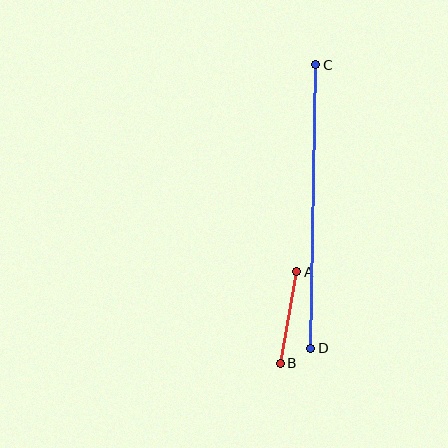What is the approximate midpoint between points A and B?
The midpoint is at approximately (289, 318) pixels.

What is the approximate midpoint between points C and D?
The midpoint is at approximately (313, 207) pixels.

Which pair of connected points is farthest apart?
Points C and D are farthest apart.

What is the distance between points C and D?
The distance is approximately 284 pixels.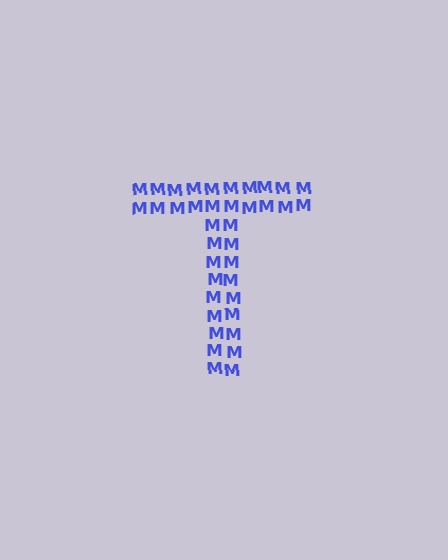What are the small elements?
The small elements are letter M's.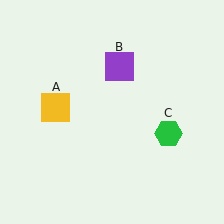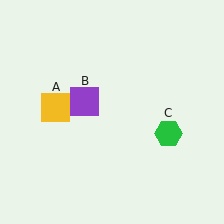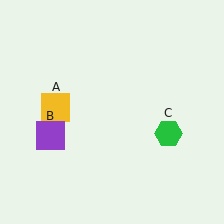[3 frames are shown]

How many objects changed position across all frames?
1 object changed position: purple square (object B).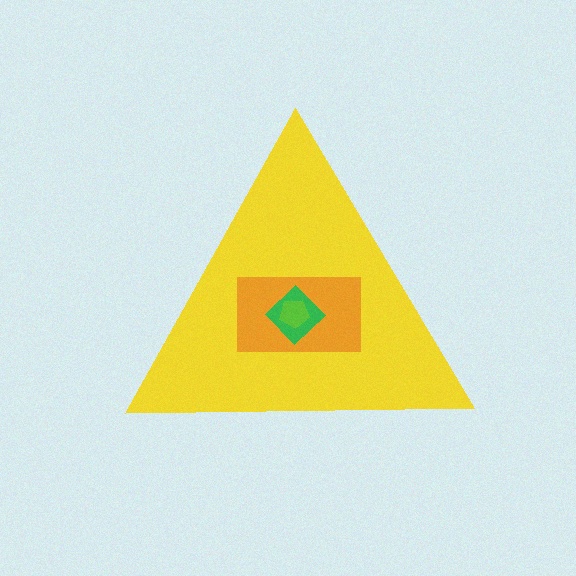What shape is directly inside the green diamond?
The lime pentagon.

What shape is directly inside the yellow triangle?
The orange rectangle.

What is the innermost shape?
The lime pentagon.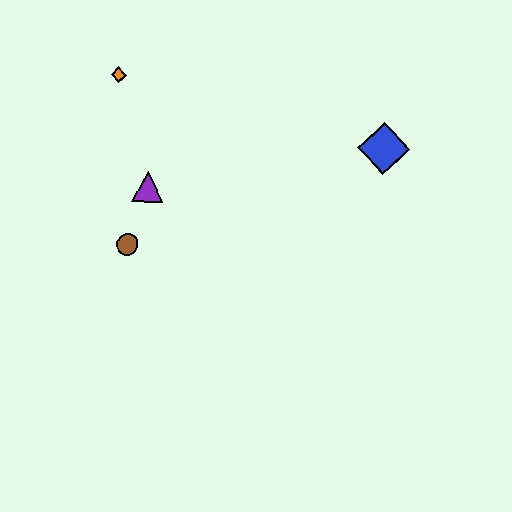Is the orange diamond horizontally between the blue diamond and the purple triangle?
No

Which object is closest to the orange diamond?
The purple triangle is closest to the orange diamond.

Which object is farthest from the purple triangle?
The blue diamond is farthest from the purple triangle.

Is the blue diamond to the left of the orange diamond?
No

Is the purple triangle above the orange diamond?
No